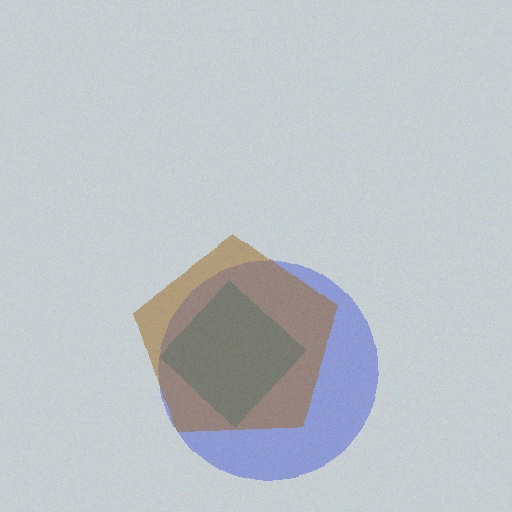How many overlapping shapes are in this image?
There are 3 overlapping shapes in the image.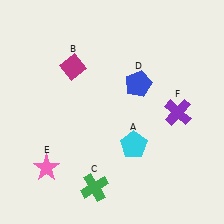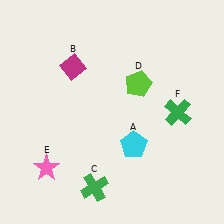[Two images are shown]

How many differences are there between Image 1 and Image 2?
There are 2 differences between the two images.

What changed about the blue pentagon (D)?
In Image 1, D is blue. In Image 2, it changed to lime.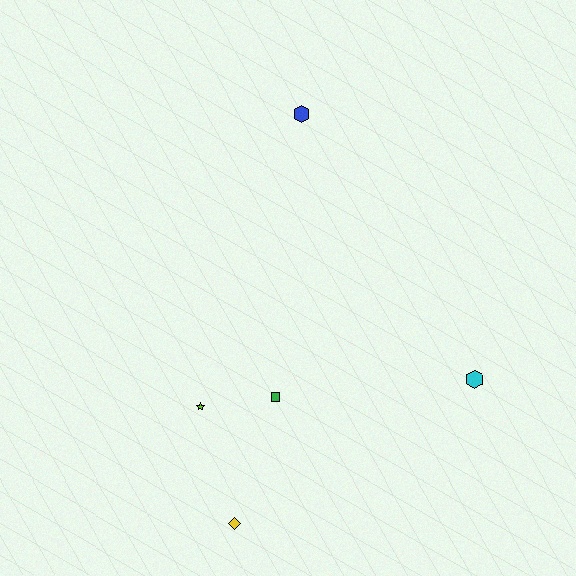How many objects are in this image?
There are 5 objects.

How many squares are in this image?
There is 1 square.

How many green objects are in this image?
There is 1 green object.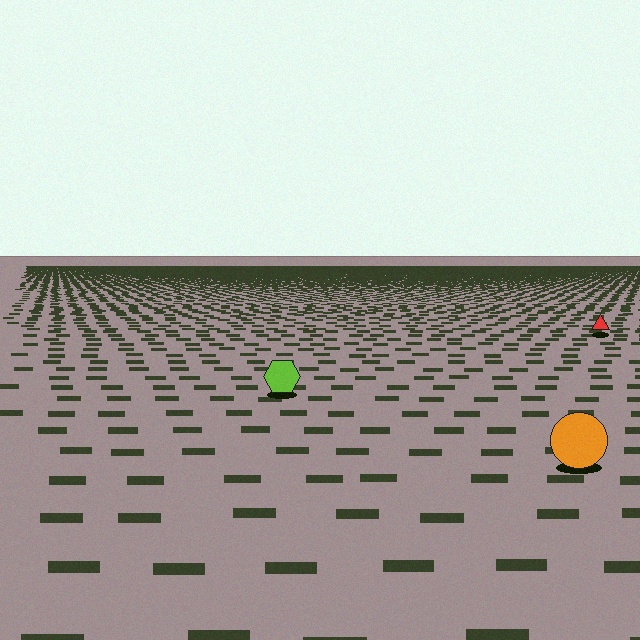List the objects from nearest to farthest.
From nearest to farthest: the orange circle, the lime hexagon, the red triangle.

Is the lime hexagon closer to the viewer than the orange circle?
No. The orange circle is closer — you can tell from the texture gradient: the ground texture is coarser near it.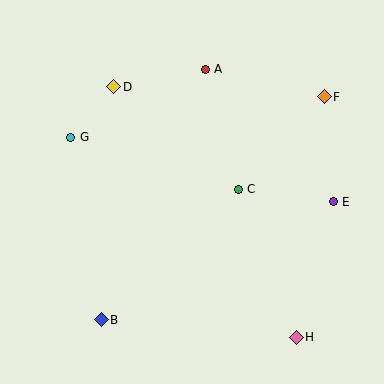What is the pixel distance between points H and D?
The distance between H and D is 310 pixels.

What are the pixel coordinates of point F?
Point F is at (324, 97).